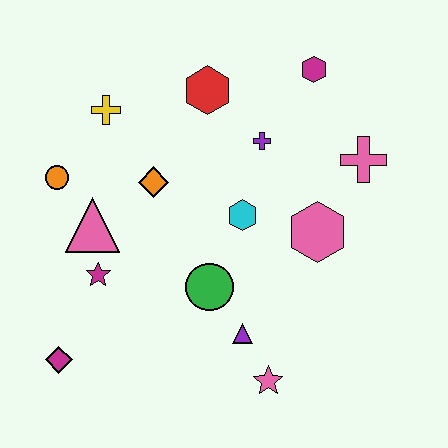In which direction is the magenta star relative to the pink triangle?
The magenta star is below the pink triangle.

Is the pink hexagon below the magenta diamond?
No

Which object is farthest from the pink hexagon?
The magenta diamond is farthest from the pink hexagon.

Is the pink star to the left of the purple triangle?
No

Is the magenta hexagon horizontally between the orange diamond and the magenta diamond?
No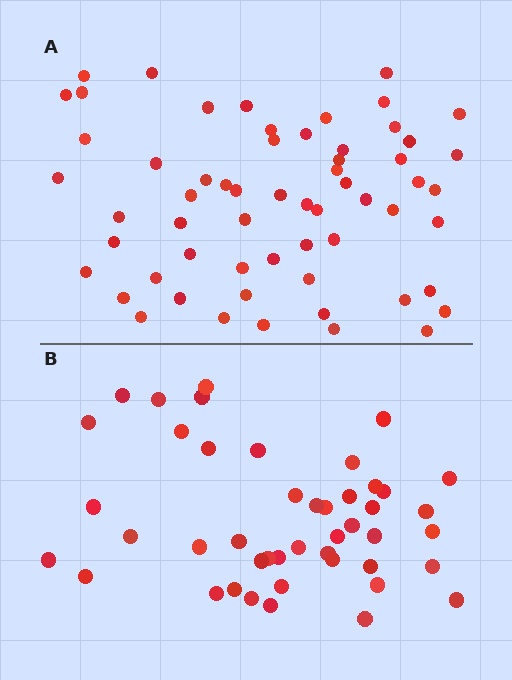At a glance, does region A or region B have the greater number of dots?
Region A (the top region) has more dots.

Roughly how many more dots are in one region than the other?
Region A has approximately 15 more dots than region B.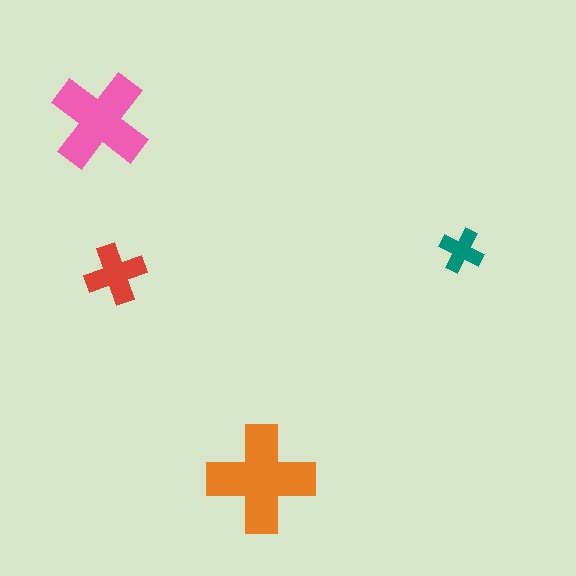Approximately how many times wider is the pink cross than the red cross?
About 1.5 times wider.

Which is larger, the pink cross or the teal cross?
The pink one.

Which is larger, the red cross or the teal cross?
The red one.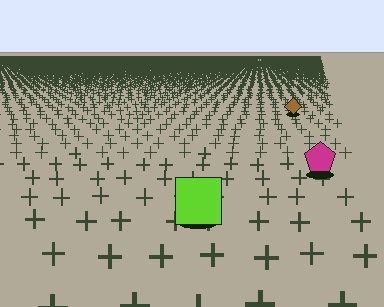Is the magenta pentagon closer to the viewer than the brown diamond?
Yes. The magenta pentagon is closer — you can tell from the texture gradient: the ground texture is coarser near it.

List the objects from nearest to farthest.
From nearest to farthest: the lime square, the magenta pentagon, the brown diamond.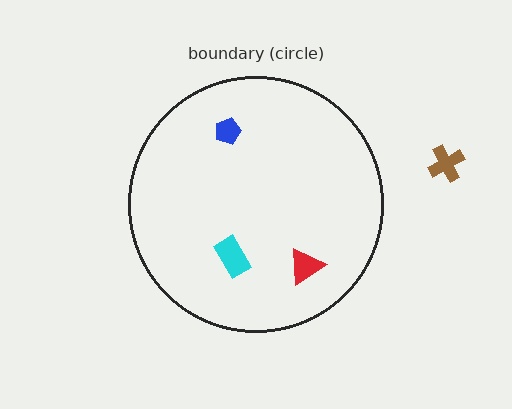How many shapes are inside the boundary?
3 inside, 1 outside.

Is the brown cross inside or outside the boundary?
Outside.